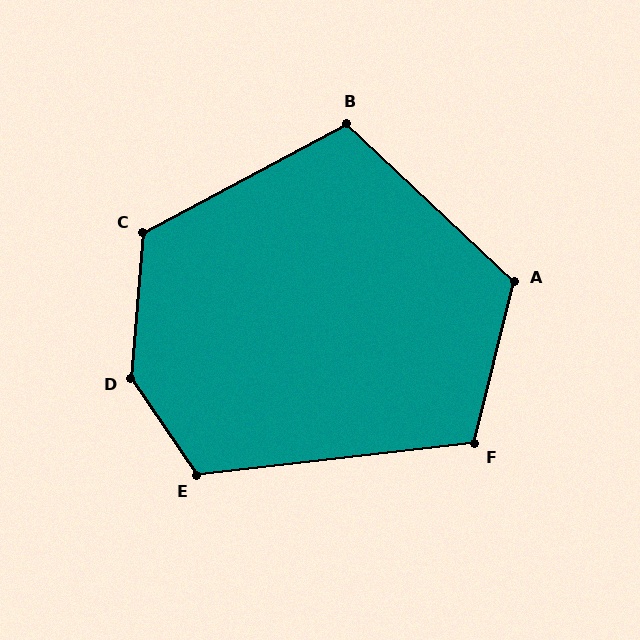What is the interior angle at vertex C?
Approximately 123 degrees (obtuse).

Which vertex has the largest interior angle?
D, at approximately 141 degrees.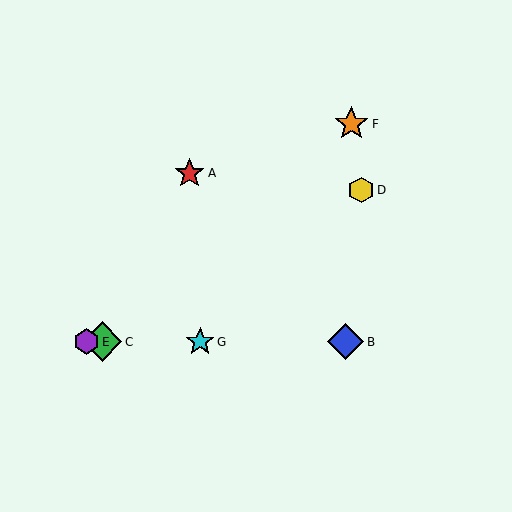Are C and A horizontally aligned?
No, C is at y≈342 and A is at y≈173.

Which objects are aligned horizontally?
Objects B, C, E, G are aligned horizontally.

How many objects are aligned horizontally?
4 objects (B, C, E, G) are aligned horizontally.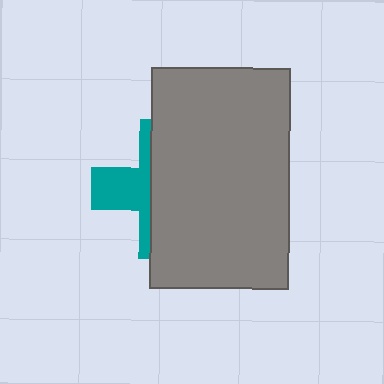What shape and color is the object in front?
The object in front is a gray rectangle.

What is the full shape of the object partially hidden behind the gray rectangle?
The partially hidden object is a teal cross.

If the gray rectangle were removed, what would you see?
You would see the complete teal cross.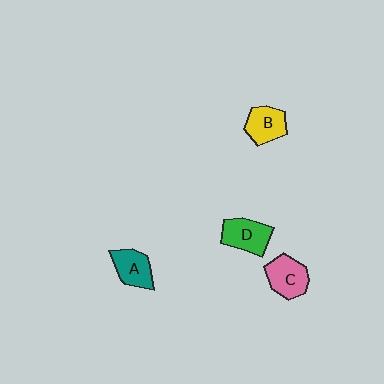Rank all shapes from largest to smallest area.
From largest to smallest: C (pink), D (green), B (yellow), A (teal).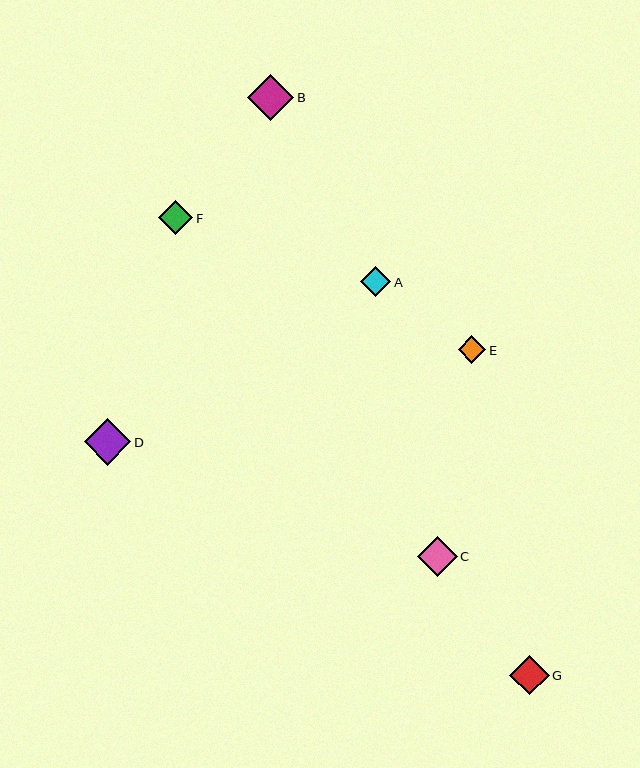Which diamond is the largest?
Diamond D is the largest with a size of approximately 46 pixels.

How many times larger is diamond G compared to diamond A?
Diamond G is approximately 1.3 times the size of diamond A.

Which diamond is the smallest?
Diamond E is the smallest with a size of approximately 27 pixels.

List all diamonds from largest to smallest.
From largest to smallest: D, B, C, G, F, A, E.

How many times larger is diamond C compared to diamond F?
Diamond C is approximately 1.2 times the size of diamond F.